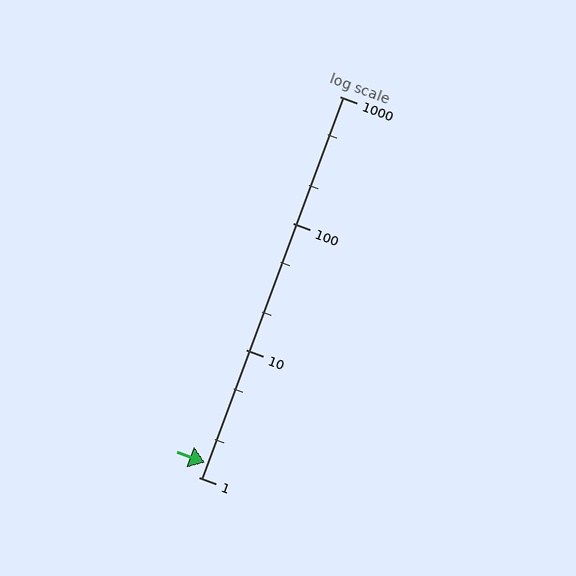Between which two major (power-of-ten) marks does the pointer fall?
The pointer is between 1 and 10.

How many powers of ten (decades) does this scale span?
The scale spans 3 decades, from 1 to 1000.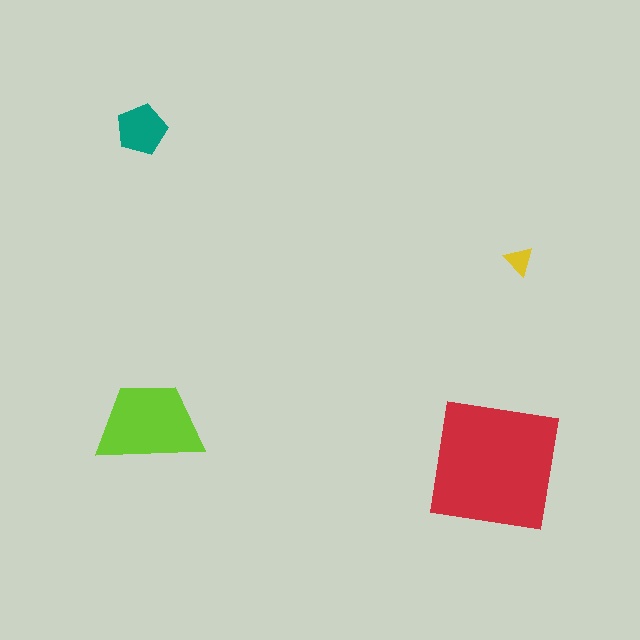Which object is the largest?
The red square.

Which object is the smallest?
The yellow triangle.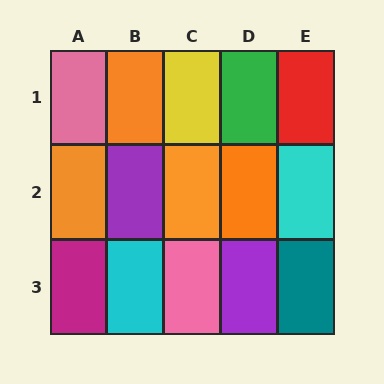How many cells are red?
1 cell is red.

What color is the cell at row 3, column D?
Purple.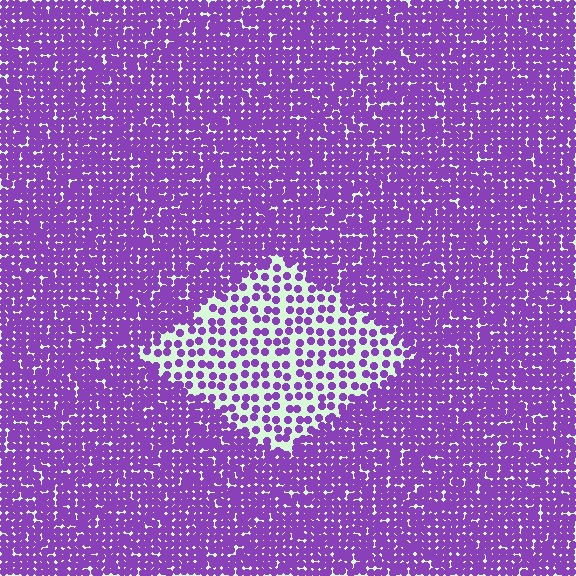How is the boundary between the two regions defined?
The boundary is defined by a change in element density (approximately 2.5x ratio). All elements are the same color, size, and shape.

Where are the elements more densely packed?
The elements are more densely packed outside the diamond boundary.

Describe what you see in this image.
The image contains small purple elements arranged at two different densities. A diamond-shaped region is visible where the elements are less densely packed than the surrounding area.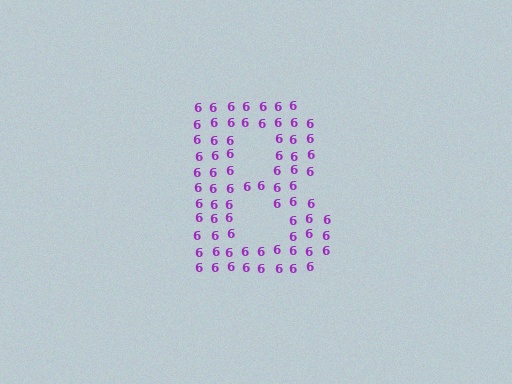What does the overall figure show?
The overall figure shows the letter B.